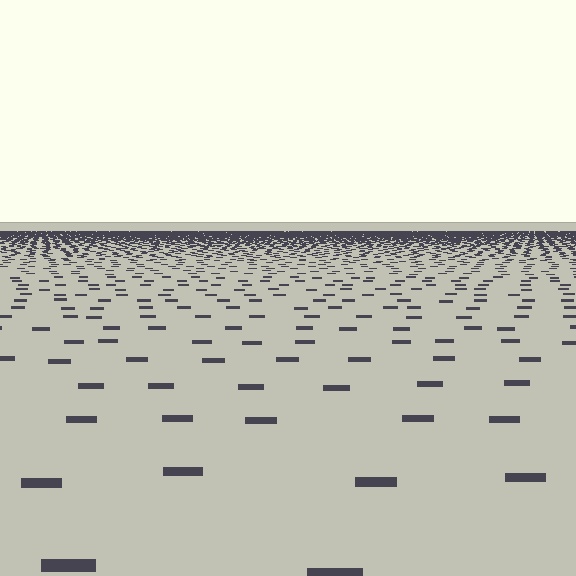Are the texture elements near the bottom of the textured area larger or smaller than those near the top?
Larger. Near the bottom, elements are closer to the viewer and appear at a bigger on-screen size.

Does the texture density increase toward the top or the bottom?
Density increases toward the top.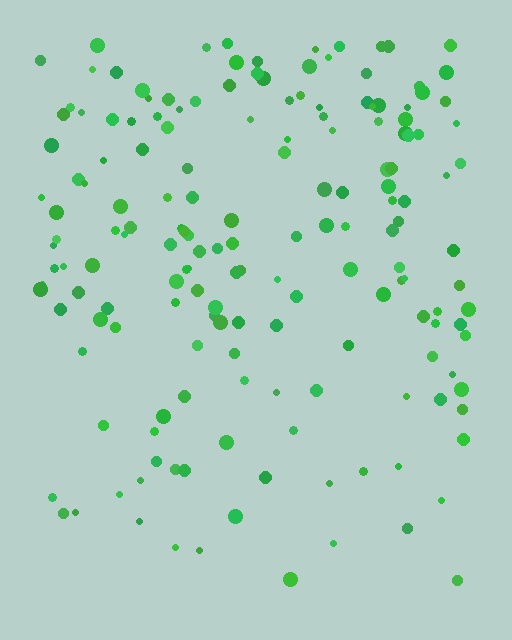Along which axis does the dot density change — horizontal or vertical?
Vertical.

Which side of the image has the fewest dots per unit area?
The bottom.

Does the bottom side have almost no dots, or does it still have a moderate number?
Still a moderate number, just noticeably fewer than the top.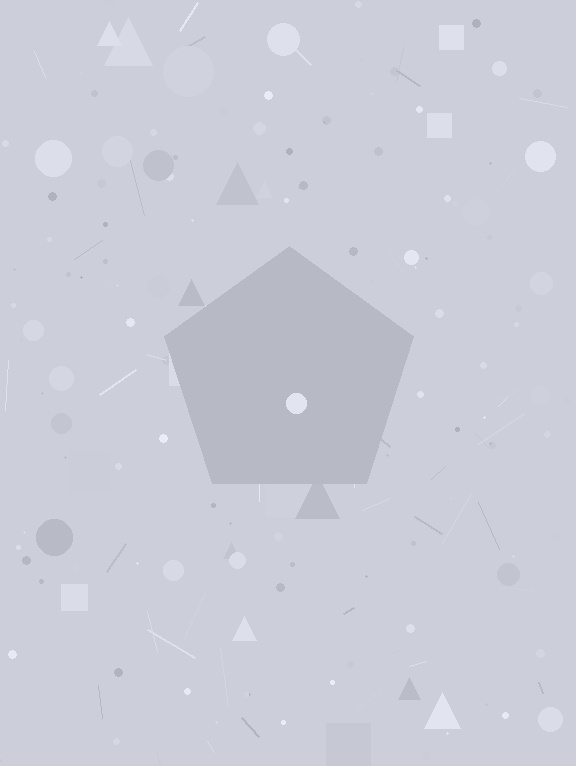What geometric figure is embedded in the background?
A pentagon is embedded in the background.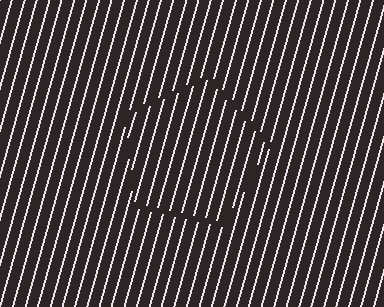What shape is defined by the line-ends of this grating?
An illusory pentagon. The interior of the shape contains the same grating, shifted by half a period — the contour is defined by the phase discontinuity where line-ends from the inner and outer gratings abut.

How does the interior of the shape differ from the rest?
The interior of the shape contains the same grating, shifted by half a period — the contour is defined by the phase discontinuity where line-ends from the inner and outer gratings abut.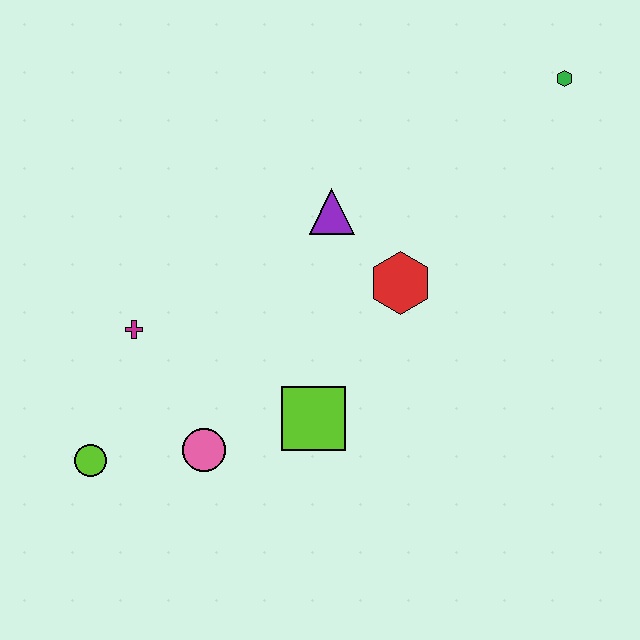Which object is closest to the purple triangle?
The red hexagon is closest to the purple triangle.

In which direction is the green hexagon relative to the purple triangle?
The green hexagon is to the right of the purple triangle.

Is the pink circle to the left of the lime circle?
No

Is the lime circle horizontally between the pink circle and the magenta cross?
No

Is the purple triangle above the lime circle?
Yes